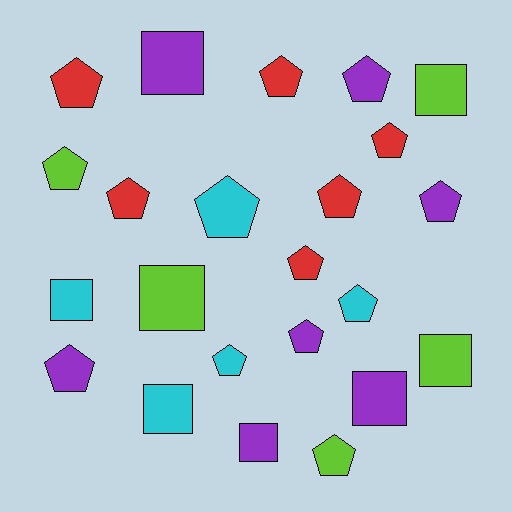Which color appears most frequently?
Purple, with 7 objects.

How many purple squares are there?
There are 3 purple squares.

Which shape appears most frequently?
Pentagon, with 15 objects.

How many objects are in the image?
There are 23 objects.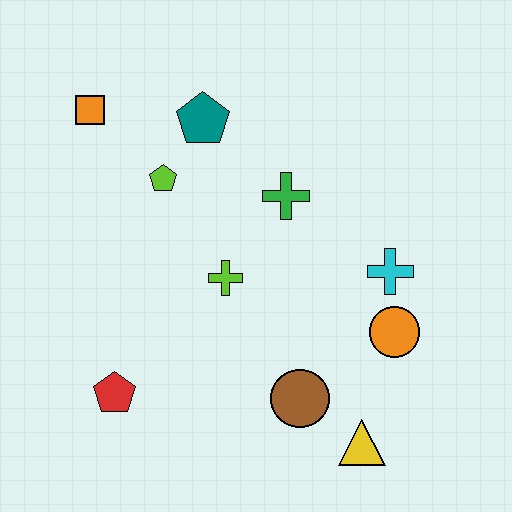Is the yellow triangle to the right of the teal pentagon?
Yes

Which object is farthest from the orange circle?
The orange square is farthest from the orange circle.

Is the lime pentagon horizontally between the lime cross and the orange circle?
No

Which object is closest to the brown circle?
The yellow triangle is closest to the brown circle.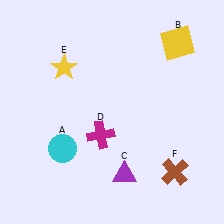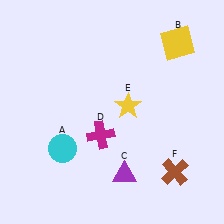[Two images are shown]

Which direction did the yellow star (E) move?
The yellow star (E) moved right.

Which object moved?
The yellow star (E) moved right.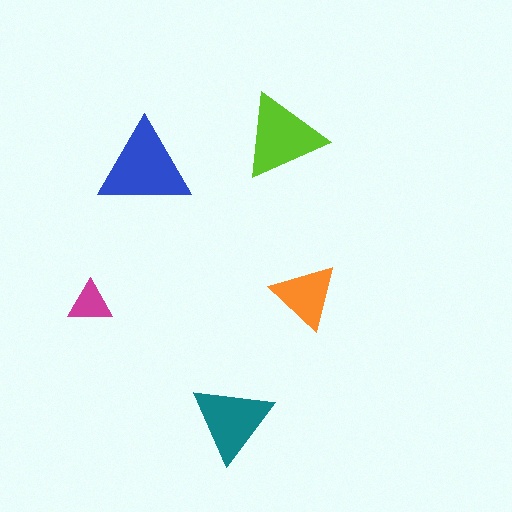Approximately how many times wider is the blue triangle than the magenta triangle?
About 2 times wider.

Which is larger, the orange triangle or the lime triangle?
The lime one.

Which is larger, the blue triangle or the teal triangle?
The blue one.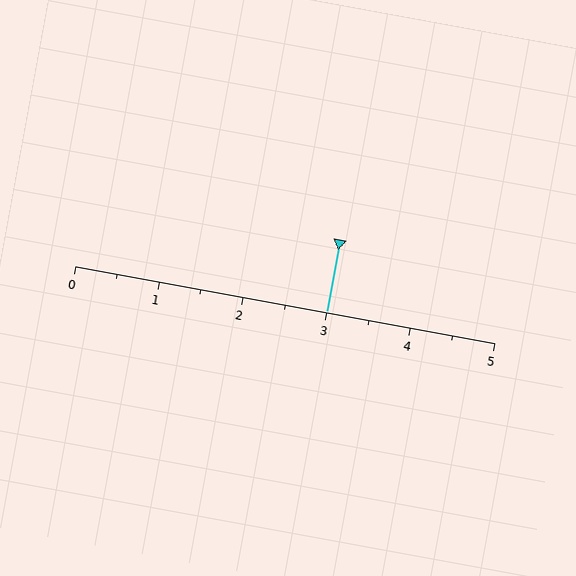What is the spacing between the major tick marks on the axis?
The major ticks are spaced 1 apart.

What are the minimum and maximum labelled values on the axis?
The axis runs from 0 to 5.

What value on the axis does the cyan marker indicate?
The marker indicates approximately 3.